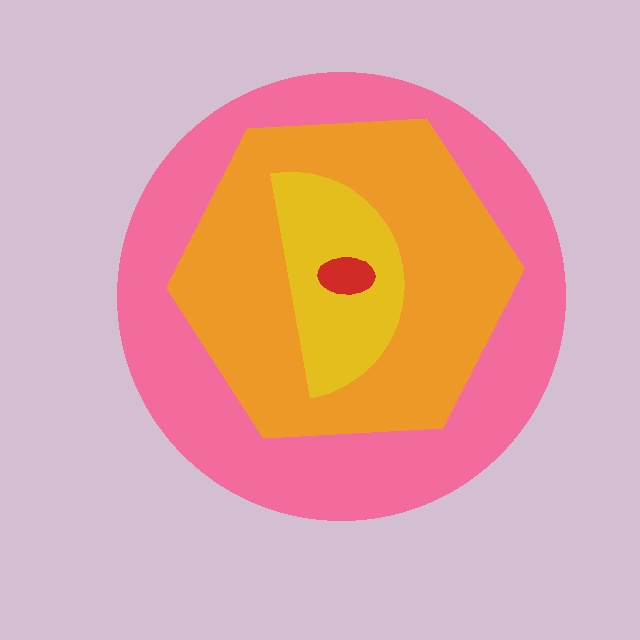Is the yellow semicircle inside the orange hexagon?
Yes.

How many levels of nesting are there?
4.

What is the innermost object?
The red ellipse.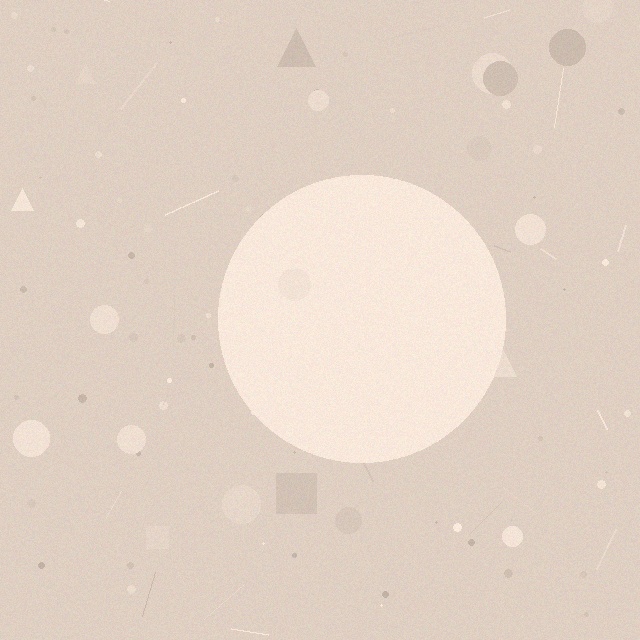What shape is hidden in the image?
A circle is hidden in the image.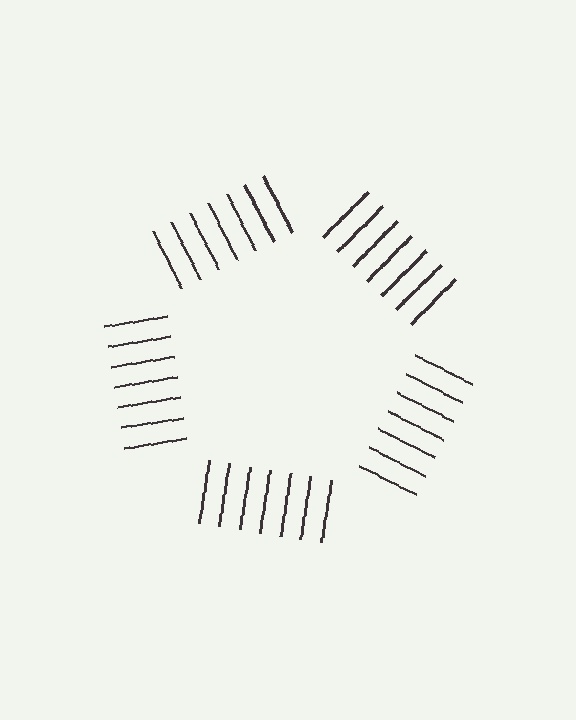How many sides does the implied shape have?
5 sides — the line-ends trace a pentagon.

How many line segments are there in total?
35 — 7 along each of the 5 edges.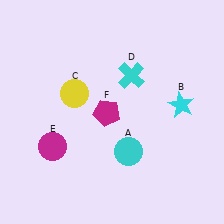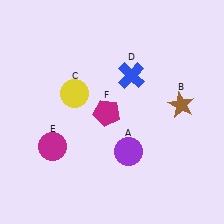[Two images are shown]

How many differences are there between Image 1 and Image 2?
There are 3 differences between the two images.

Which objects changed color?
A changed from cyan to purple. B changed from cyan to brown. D changed from cyan to blue.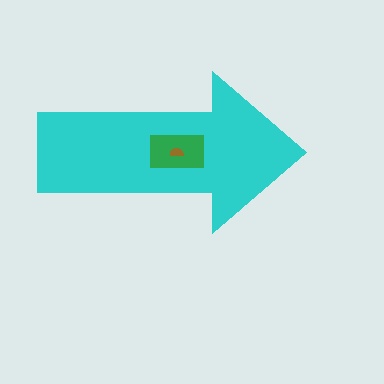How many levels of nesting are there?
3.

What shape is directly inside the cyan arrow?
The green rectangle.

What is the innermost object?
The brown semicircle.